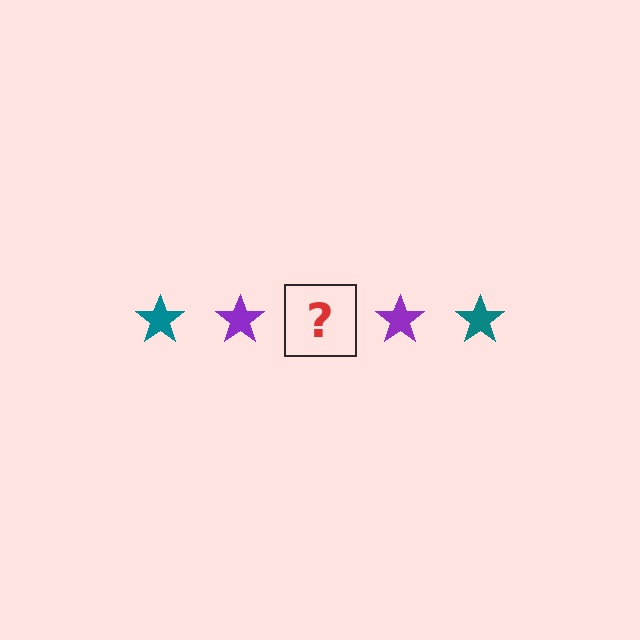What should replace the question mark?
The question mark should be replaced with a teal star.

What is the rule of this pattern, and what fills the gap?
The rule is that the pattern cycles through teal, purple stars. The gap should be filled with a teal star.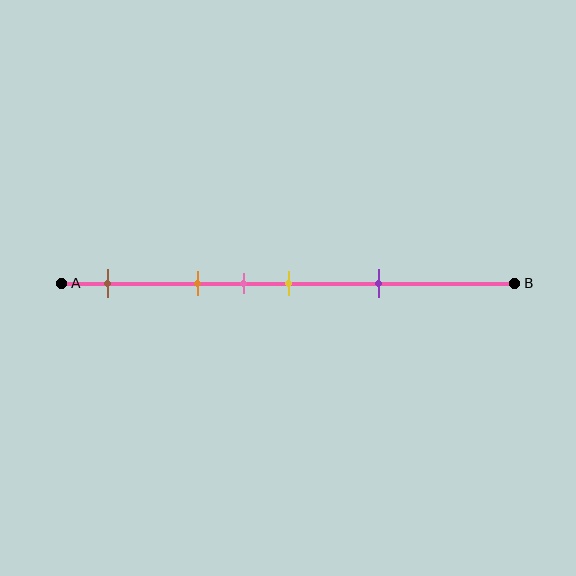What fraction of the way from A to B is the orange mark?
The orange mark is approximately 30% (0.3) of the way from A to B.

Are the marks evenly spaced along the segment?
No, the marks are not evenly spaced.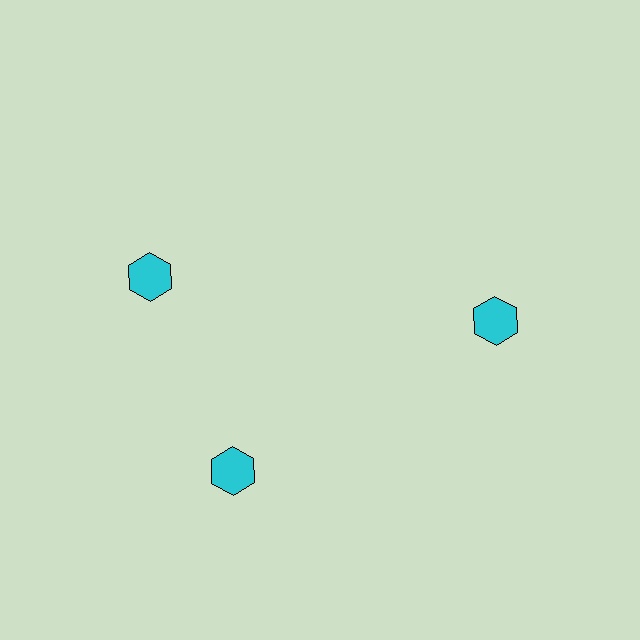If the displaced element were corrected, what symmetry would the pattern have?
It would have 3-fold rotational symmetry — the pattern would map onto itself every 120 degrees.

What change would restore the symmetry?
The symmetry would be restored by rotating it back into even spacing with its neighbors so that all 3 hexagons sit at equal angles and equal distance from the center.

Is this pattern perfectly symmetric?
No. The 3 cyan hexagons are arranged in a ring, but one element near the 11 o'clock position is rotated out of alignment along the ring, breaking the 3-fold rotational symmetry.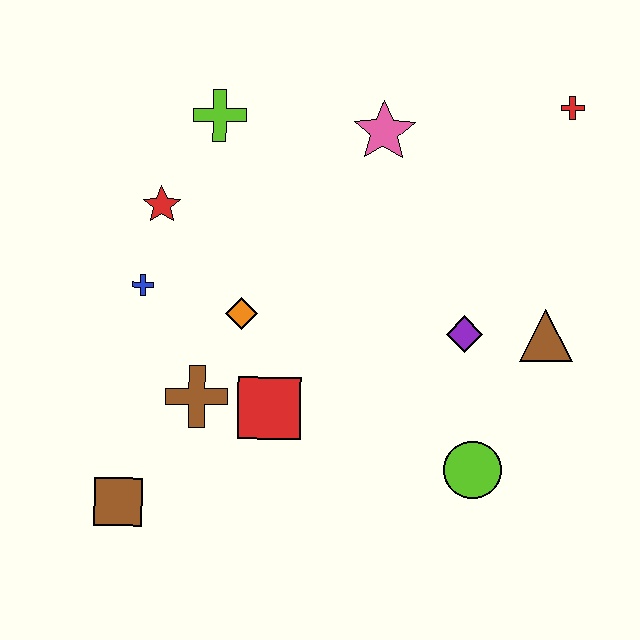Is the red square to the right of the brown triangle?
No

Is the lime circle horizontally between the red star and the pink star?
No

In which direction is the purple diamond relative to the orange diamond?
The purple diamond is to the right of the orange diamond.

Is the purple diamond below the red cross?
Yes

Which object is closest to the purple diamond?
The brown triangle is closest to the purple diamond.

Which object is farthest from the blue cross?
The red cross is farthest from the blue cross.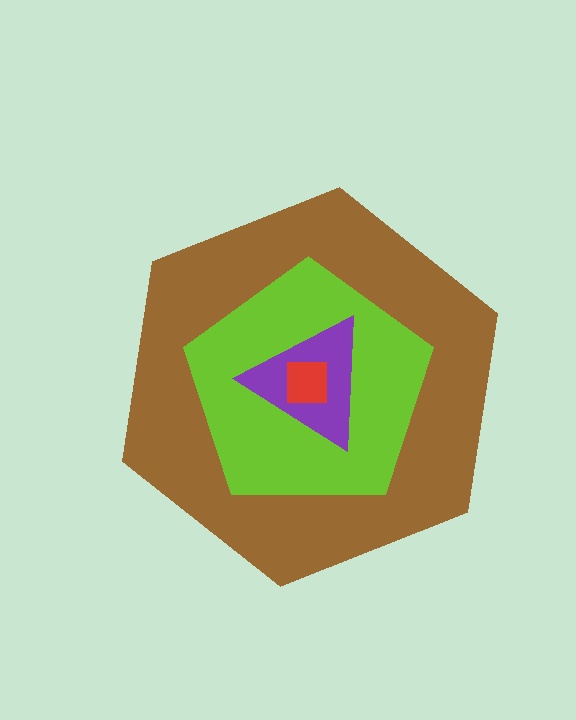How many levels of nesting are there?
4.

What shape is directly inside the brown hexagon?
The lime pentagon.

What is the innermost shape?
The red square.